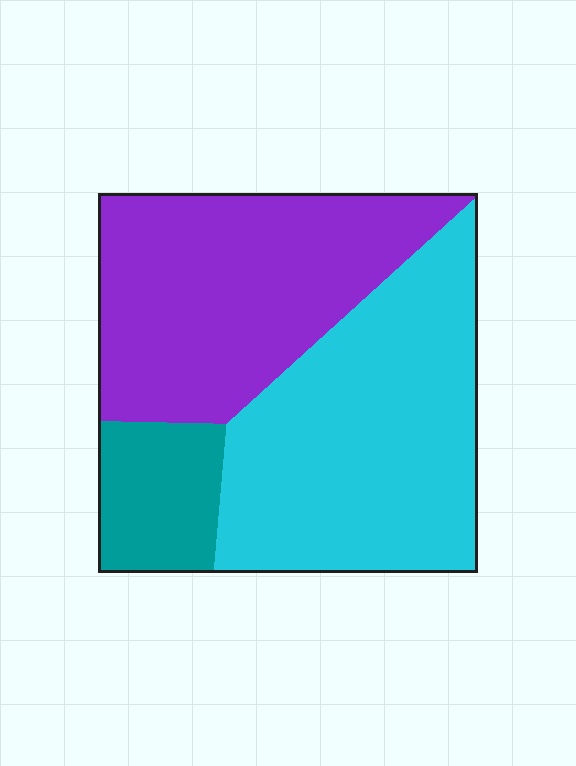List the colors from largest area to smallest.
From largest to smallest: cyan, purple, teal.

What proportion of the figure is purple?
Purple covers 41% of the figure.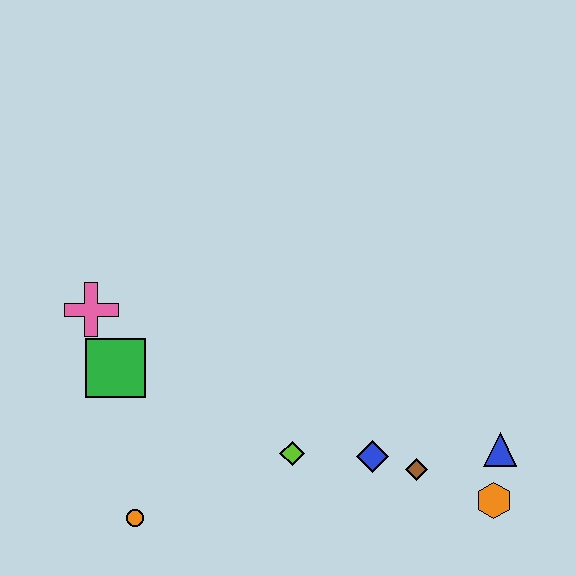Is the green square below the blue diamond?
No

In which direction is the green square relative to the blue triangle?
The green square is to the left of the blue triangle.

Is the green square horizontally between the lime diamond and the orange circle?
No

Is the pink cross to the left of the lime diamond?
Yes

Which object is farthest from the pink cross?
The orange hexagon is farthest from the pink cross.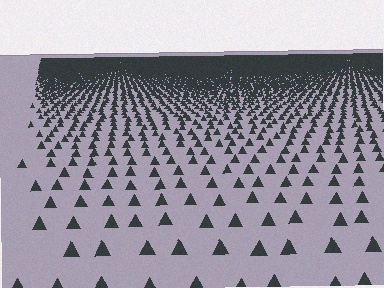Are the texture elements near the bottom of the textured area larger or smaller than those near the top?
Larger. Near the bottom, elements are closer to the viewer and appear at a bigger on-screen size.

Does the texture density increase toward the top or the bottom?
Density increases toward the top.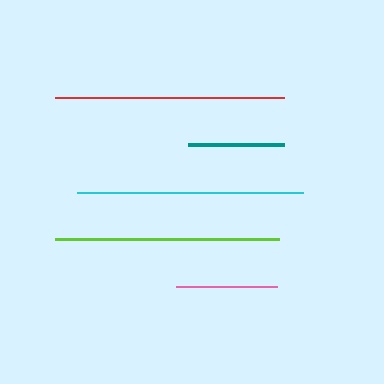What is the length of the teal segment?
The teal segment is approximately 96 pixels long.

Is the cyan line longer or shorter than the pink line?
The cyan line is longer than the pink line.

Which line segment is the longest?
The red line is the longest at approximately 229 pixels.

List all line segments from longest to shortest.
From longest to shortest: red, cyan, lime, pink, teal.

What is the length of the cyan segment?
The cyan segment is approximately 226 pixels long.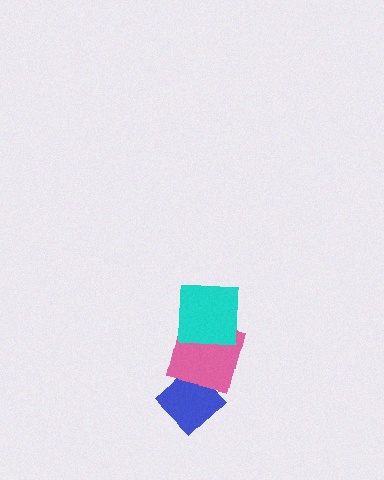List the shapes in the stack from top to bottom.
From top to bottom: the cyan square, the pink square, the blue diamond.